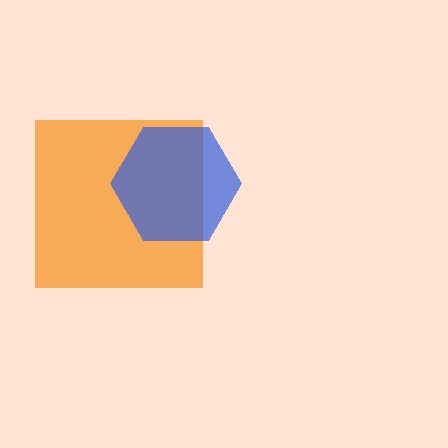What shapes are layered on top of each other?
The layered shapes are: an orange square, a blue hexagon.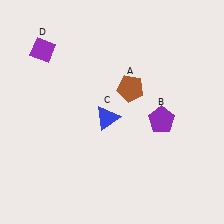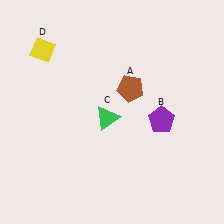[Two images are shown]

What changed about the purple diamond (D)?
In Image 1, D is purple. In Image 2, it changed to yellow.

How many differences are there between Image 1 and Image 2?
There are 2 differences between the two images.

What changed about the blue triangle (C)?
In Image 1, C is blue. In Image 2, it changed to green.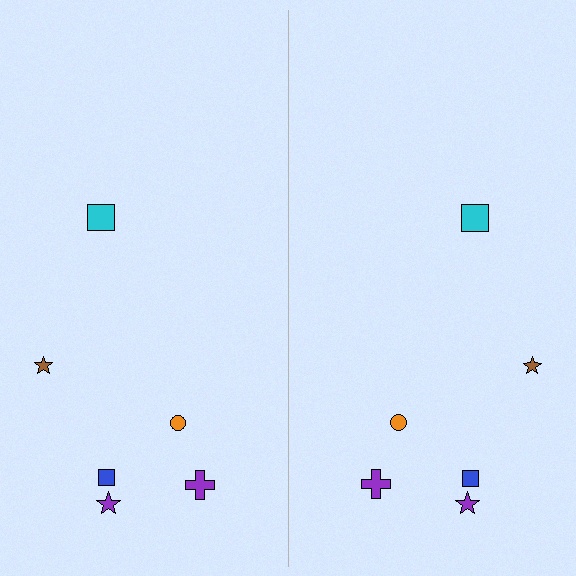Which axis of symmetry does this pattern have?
The pattern has a vertical axis of symmetry running through the center of the image.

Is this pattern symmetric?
Yes, this pattern has bilateral (reflection) symmetry.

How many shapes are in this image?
There are 12 shapes in this image.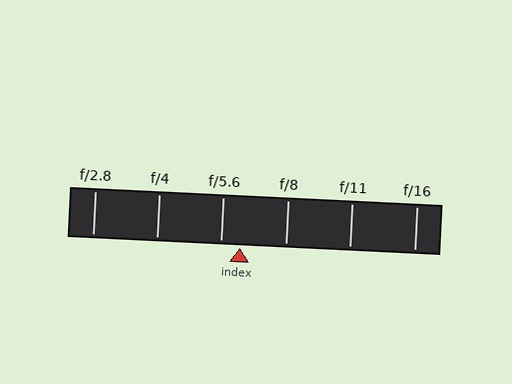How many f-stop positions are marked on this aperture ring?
There are 6 f-stop positions marked.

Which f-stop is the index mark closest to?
The index mark is closest to f/5.6.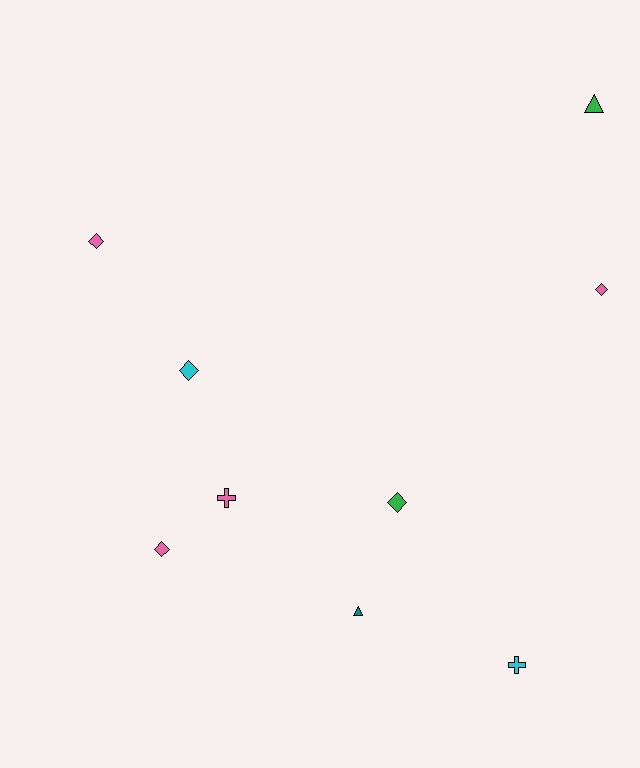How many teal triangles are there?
There is 1 teal triangle.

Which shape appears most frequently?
Diamond, with 5 objects.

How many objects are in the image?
There are 9 objects.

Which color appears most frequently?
Pink, with 4 objects.